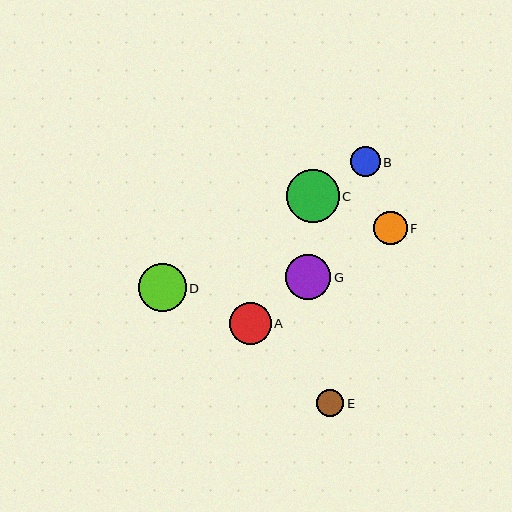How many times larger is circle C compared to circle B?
Circle C is approximately 1.8 times the size of circle B.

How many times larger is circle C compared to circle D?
Circle C is approximately 1.1 times the size of circle D.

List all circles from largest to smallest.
From largest to smallest: C, D, G, A, F, B, E.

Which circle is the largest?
Circle C is the largest with a size of approximately 53 pixels.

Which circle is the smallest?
Circle E is the smallest with a size of approximately 27 pixels.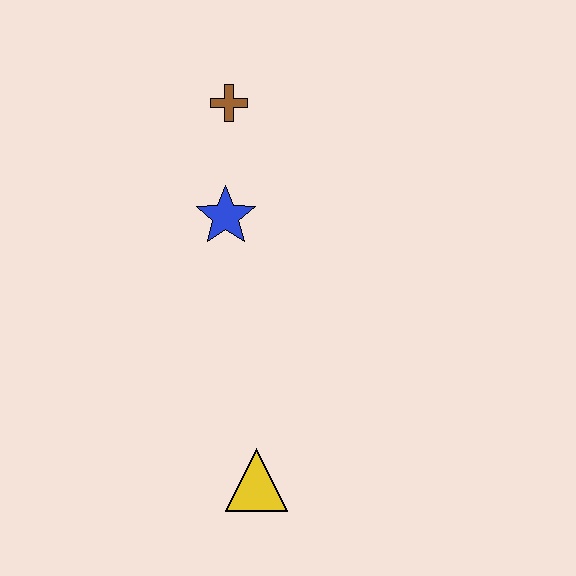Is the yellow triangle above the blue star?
No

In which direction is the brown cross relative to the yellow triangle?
The brown cross is above the yellow triangle.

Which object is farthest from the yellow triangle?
The brown cross is farthest from the yellow triangle.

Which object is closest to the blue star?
The brown cross is closest to the blue star.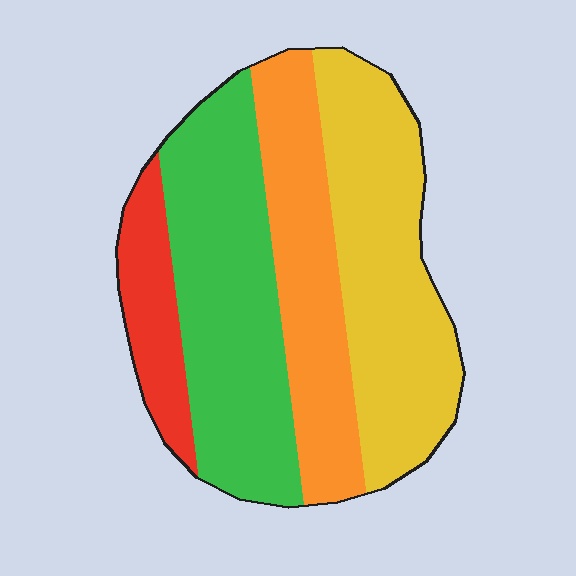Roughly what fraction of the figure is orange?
Orange takes up between a sixth and a third of the figure.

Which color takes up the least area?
Red, at roughly 10%.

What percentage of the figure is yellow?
Yellow covers about 30% of the figure.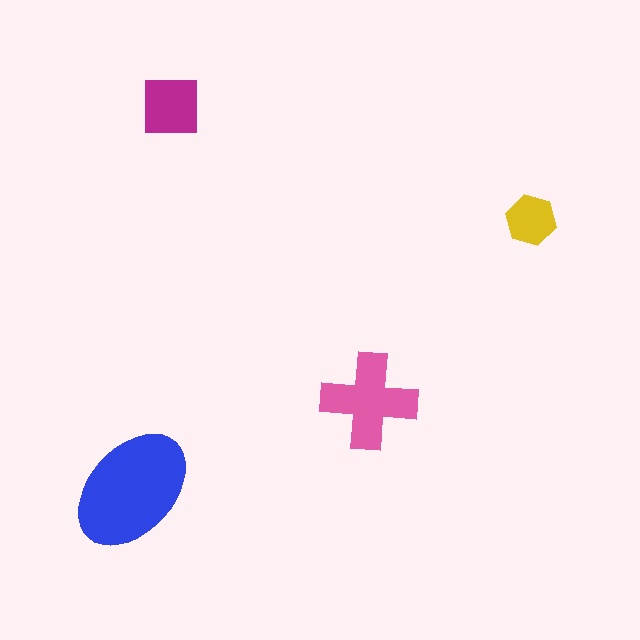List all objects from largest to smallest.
The blue ellipse, the pink cross, the magenta square, the yellow hexagon.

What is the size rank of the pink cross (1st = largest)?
2nd.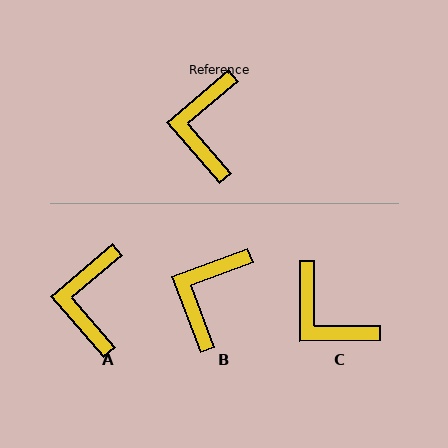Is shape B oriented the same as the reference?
No, it is off by about 20 degrees.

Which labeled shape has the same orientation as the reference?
A.